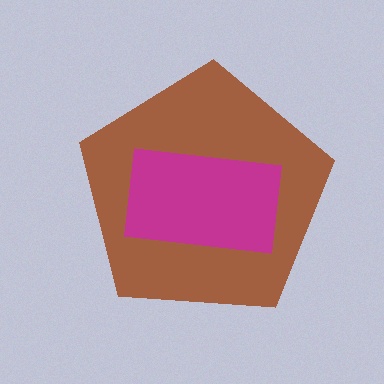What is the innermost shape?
The magenta rectangle.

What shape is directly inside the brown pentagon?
The magenta rectangle.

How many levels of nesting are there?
2.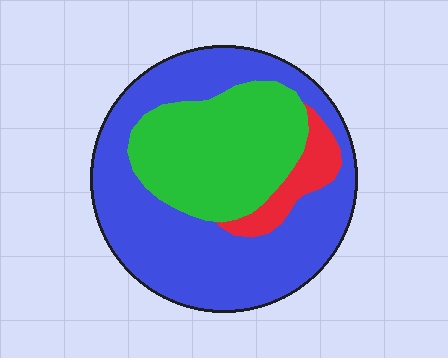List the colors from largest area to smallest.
From largest to smallest: blue, green, red.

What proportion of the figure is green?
Green takes up about one third (1/3) of the figure.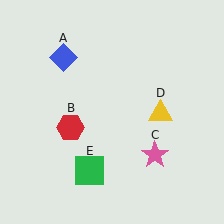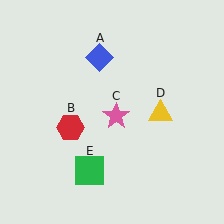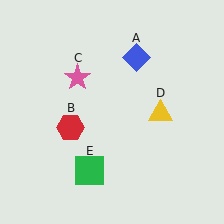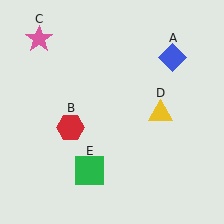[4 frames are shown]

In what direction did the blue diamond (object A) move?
The blue diamond (object A) moved right.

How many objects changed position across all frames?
2 objects changed position: blue diamond (object A), pink star (object C).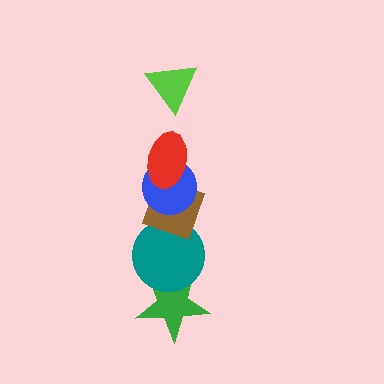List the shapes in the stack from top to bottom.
From top to bottom: the lime triangle, the red ellipse, the blue circle, the brown diamond, the teal circle, the green star.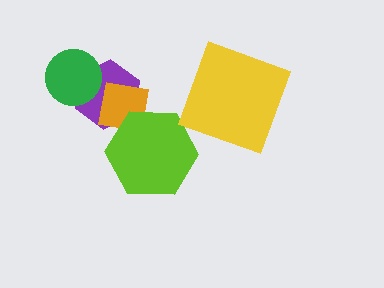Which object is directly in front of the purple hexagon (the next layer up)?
The orange square is directly in front of the purple hexagon.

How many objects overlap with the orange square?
2 objects overlap with the orange square.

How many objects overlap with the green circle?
1 object overlaps with the green circle.